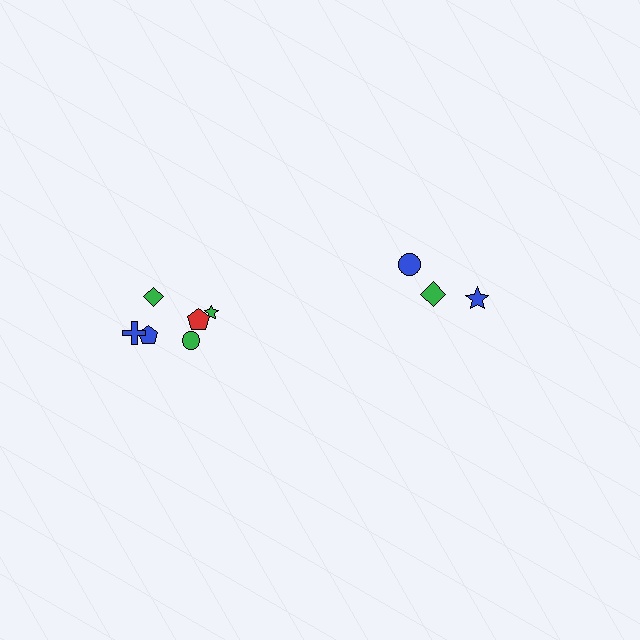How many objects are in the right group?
There are 3 objects.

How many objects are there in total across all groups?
There are 10 objects.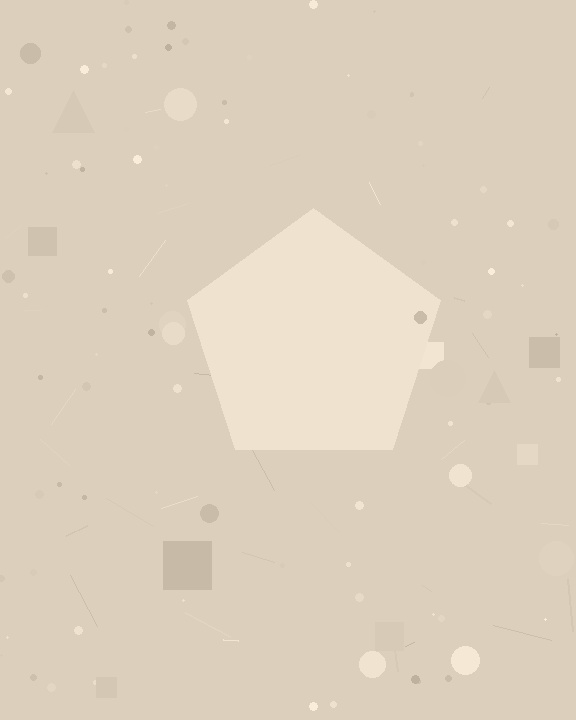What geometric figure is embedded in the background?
A pentagon is embedded in the background.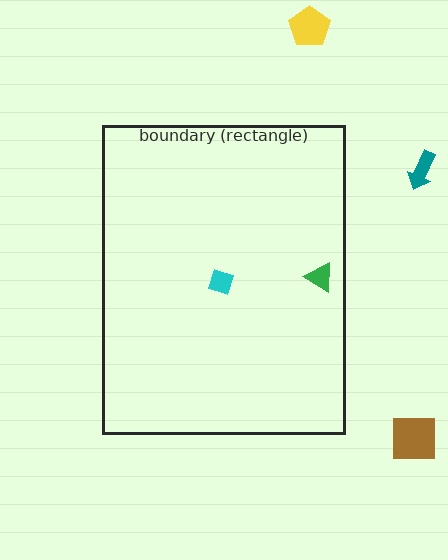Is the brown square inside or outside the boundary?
Outside.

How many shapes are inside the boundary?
2 inside, 3 outside.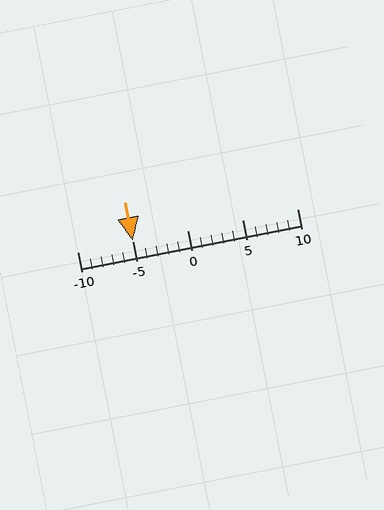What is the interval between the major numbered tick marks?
The major tick marks are spaced 5 units apart.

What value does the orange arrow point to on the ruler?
The orange arrow points to approximately -5.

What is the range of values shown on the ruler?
The ruler shows values from -10 to 10.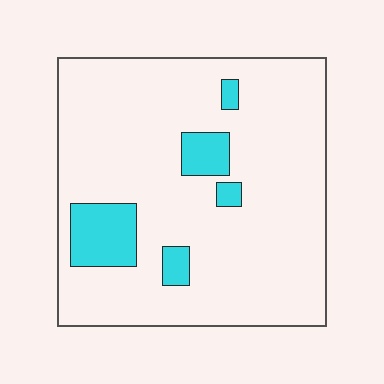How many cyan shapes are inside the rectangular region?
5.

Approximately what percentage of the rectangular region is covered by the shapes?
Approximately 10%.